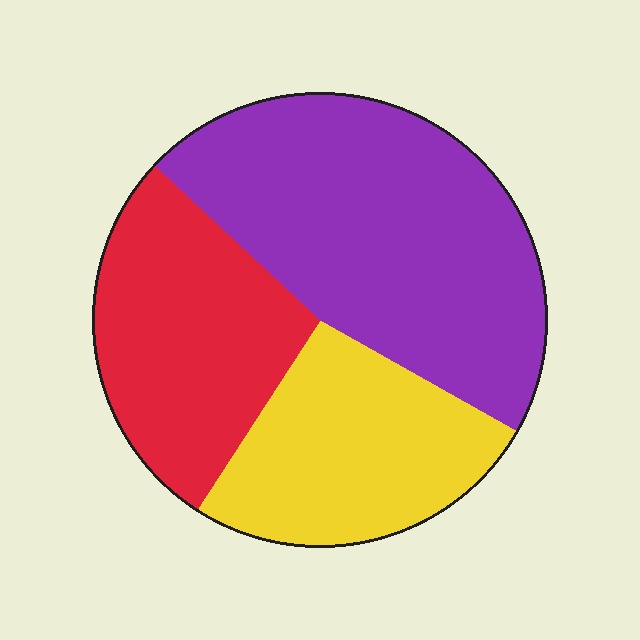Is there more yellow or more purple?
Purple.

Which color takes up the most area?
Purple, at roughly 45%.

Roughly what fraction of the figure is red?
Red covers around 30% of the figure.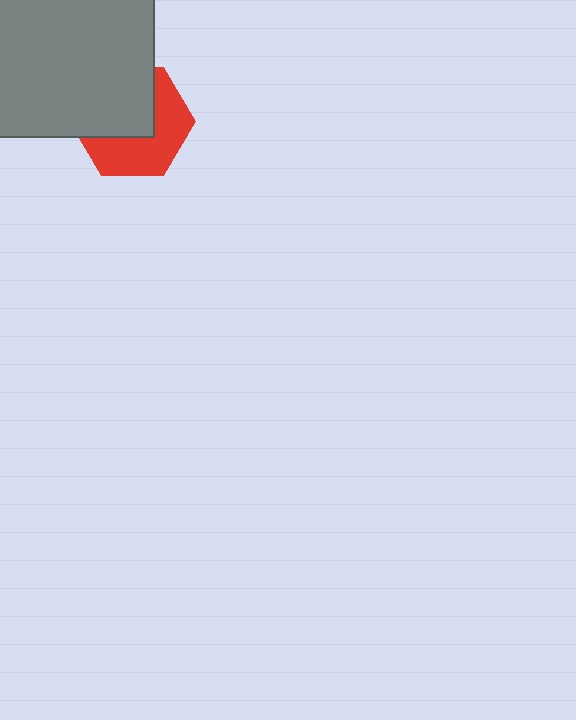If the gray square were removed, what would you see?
You would see the complete red hexagon.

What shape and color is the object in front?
The object in front is a gray square.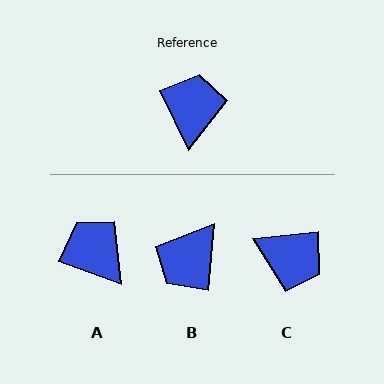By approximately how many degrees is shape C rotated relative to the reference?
Approximately 110 degrees clockwise.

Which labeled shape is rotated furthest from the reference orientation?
B, about 149 degrees away.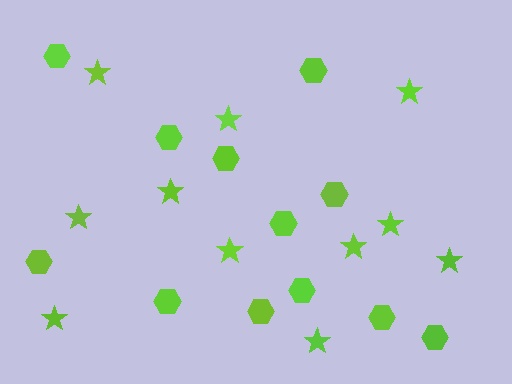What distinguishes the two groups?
There are 2 groups: one group of hexagons (12) and one group of stars (11).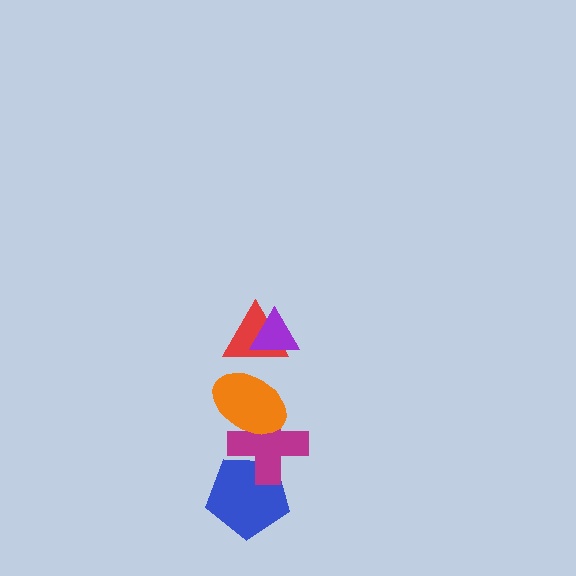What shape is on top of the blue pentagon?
The magenta cross is on top of the blue pentagon.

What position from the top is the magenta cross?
The magenta cross is 4th from the top.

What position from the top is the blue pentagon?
The blue pentagon is 5th from the top.